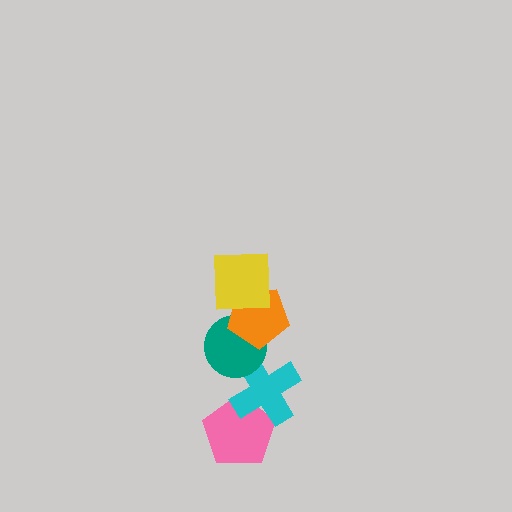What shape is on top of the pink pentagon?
The cyan cross is on top of the pink pentagon.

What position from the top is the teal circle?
The teal circle is 3rd from the top.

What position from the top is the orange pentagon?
The orange pentagon is 2nd from the top.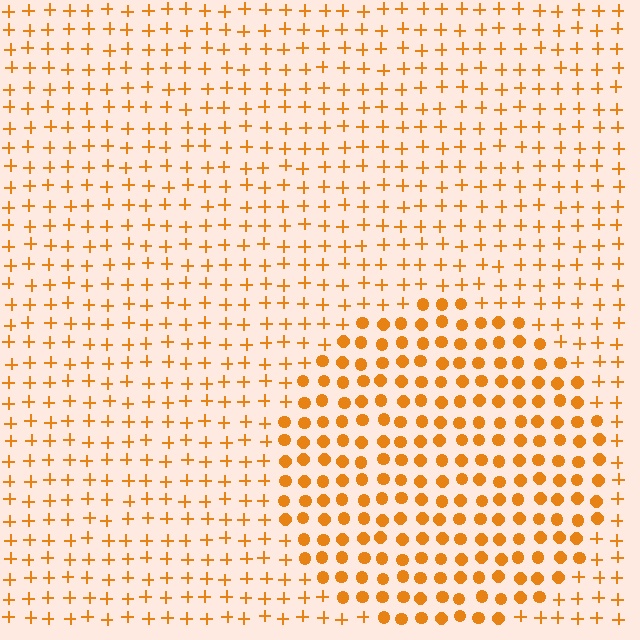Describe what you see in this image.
The image is filled with small orange elements arranged in a uniform grid. A circle-shaped region contains circles, while the surrounding area contains plus signs. The boundary is defined purely by the change in element shape.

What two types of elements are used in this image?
The image uses circles inside the circle region and plus signs outside it.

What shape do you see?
I see a circle.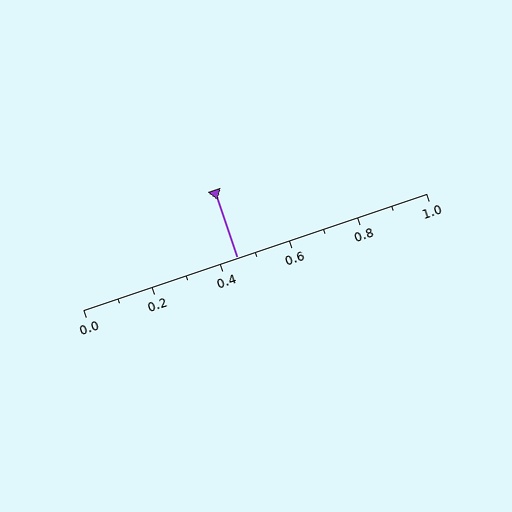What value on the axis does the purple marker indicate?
The marker indicates approximately 0.45.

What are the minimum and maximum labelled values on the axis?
The axis runs from 0.0 to 1.0.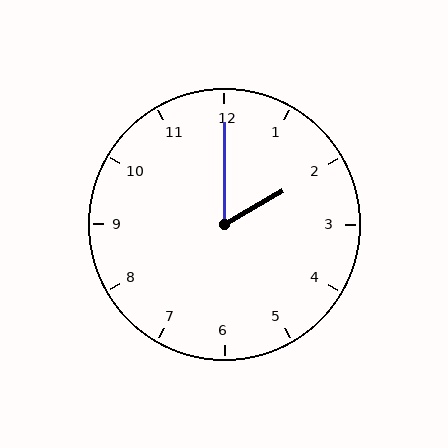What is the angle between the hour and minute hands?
Approximately 60 degrees.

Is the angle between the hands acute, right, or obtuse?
It is acute.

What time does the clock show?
2:00.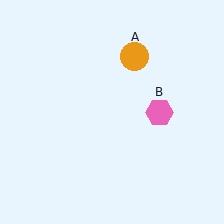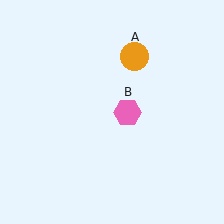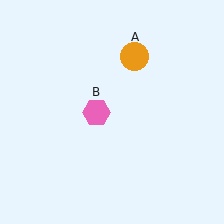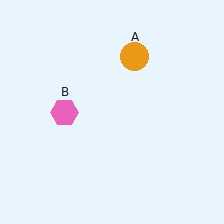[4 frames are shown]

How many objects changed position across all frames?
1 object changed position: pink hexagon (object B).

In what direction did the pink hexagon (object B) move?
The pink hexagon (object B) moved left.